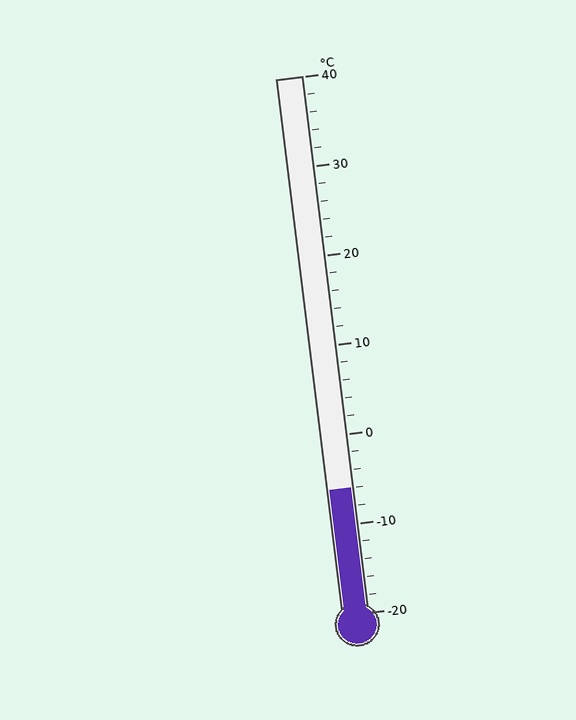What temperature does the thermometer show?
The thermometer shows approximately -6°C.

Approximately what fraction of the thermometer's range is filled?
The thermometer is filled to approximately 25% of its range.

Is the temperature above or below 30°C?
The temperature is below 30°C.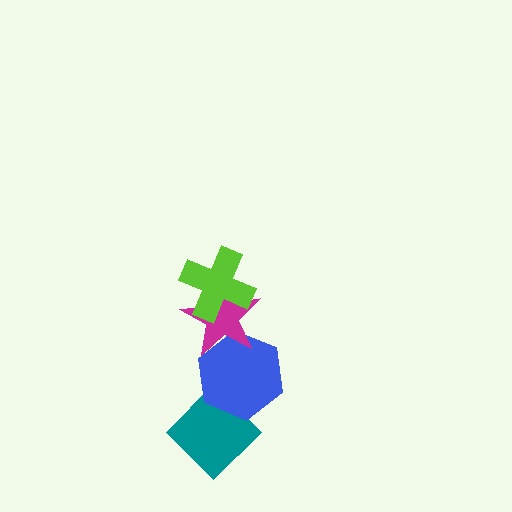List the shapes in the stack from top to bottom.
From top to bottom: the lime cross, the magenta star, the blue hexagon, the teal diamond.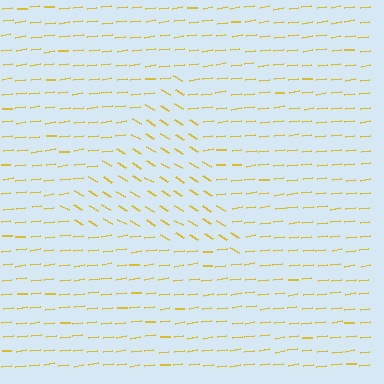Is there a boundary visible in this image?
Yes, there is a texture boundary formed by a change in line orientation.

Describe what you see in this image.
The image is filled with small yellow line segments. A triangle region in the image has lines oriented differently from the surrounding lines, creating a visible texture boundary.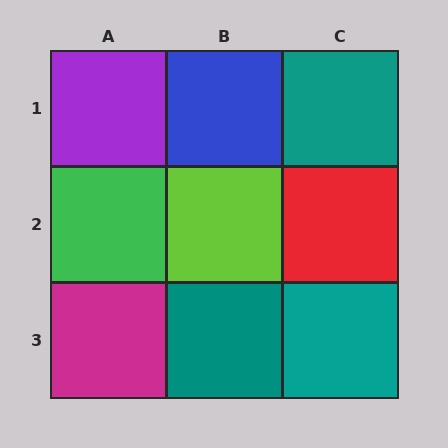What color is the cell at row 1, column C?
Teal.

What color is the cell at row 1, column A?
Purple.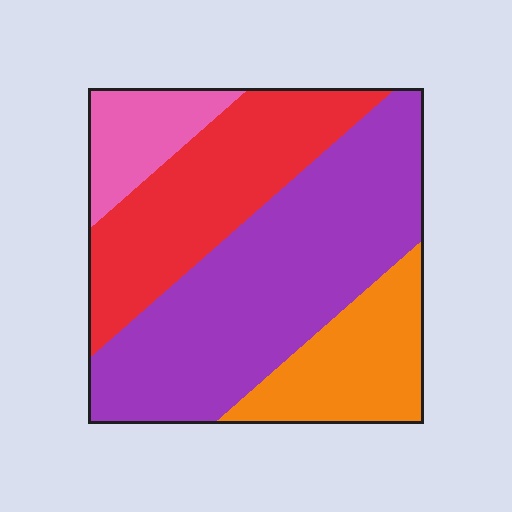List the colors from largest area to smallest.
From largest to smallest: purple, red, orange, pink.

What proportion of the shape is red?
Red covers 27% of the shape.